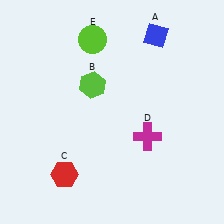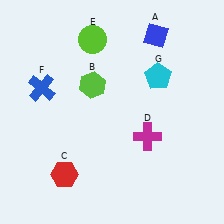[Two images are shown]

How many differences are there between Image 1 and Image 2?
There are 2 differences between the two images.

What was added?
A blue cross (F), a cyan pentagon (G) were added in Image 2.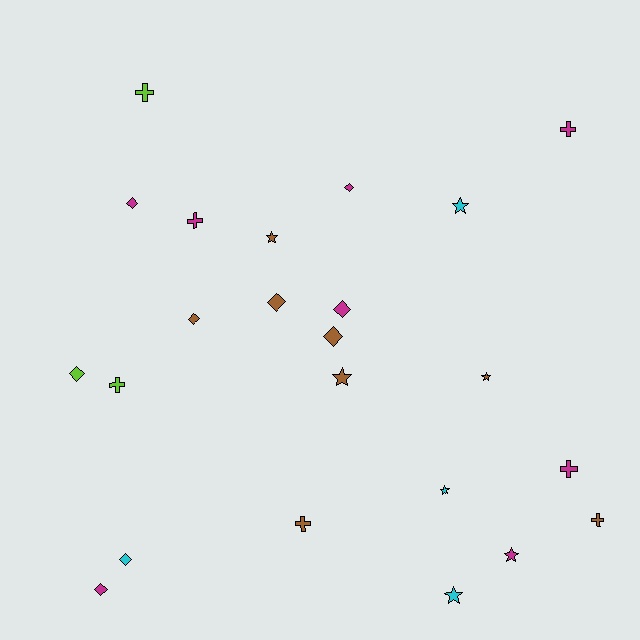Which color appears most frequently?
Magenta, with 8 objects.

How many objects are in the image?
There are 23 objects.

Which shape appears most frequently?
Diamond, with 9 objects.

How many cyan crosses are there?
There are no cyan crosses.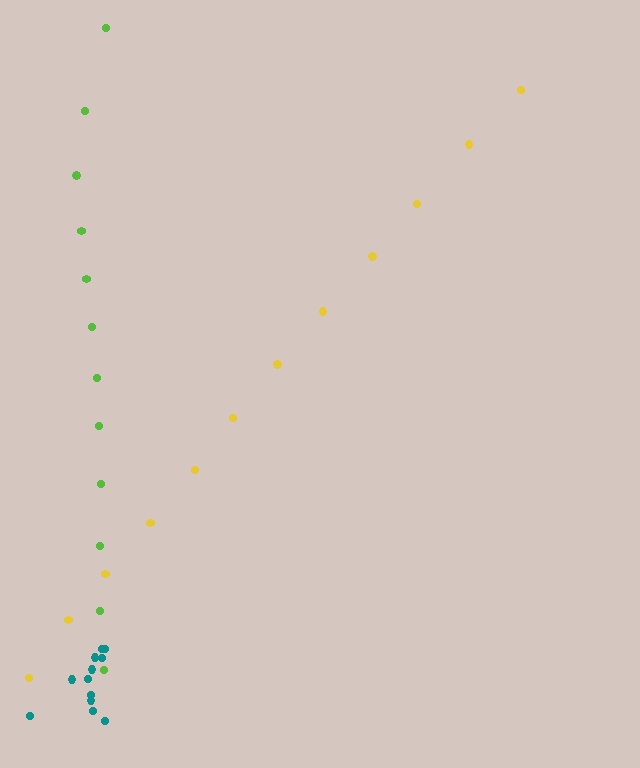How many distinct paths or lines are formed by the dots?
There are 3 distinct paths.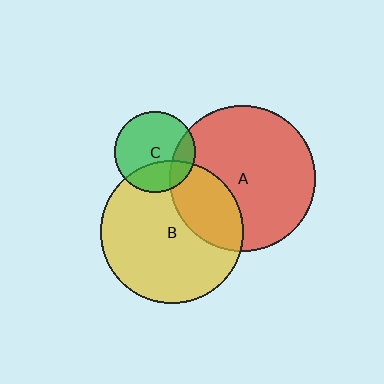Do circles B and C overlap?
Yes.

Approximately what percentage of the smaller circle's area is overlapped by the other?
Approximately 30%.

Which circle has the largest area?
Circle A (red).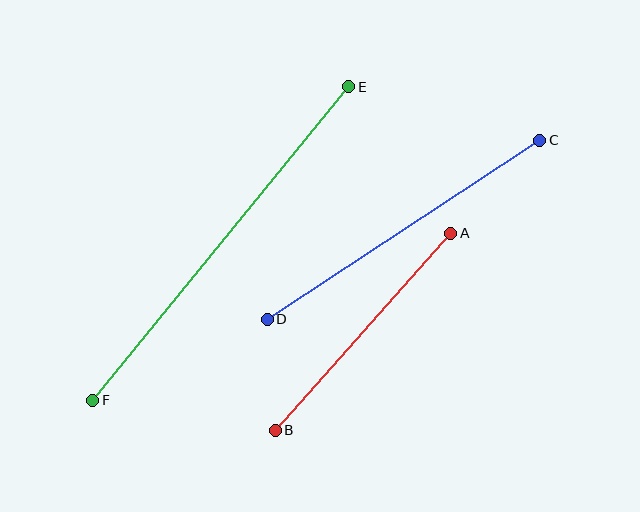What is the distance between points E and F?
The distance is approximately 405 pixels.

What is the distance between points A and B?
The distance is approximately 264 pixels.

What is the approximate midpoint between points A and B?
The midpoint is at approximately (363, 332) pixels.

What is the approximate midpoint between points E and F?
The midpoint is at approximately (221, 244) pixels.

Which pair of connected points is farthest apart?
Points E and F are farthest apart.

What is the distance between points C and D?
The distance is approximately 326 pixels.